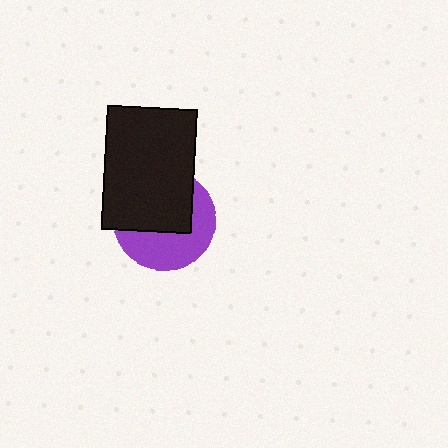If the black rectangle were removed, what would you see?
You would see the complete purple circle.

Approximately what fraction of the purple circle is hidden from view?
Roughly 53% of the purple circle is hidden behind the black rectangle.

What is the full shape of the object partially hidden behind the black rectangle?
The partially hidden object is a purple circle.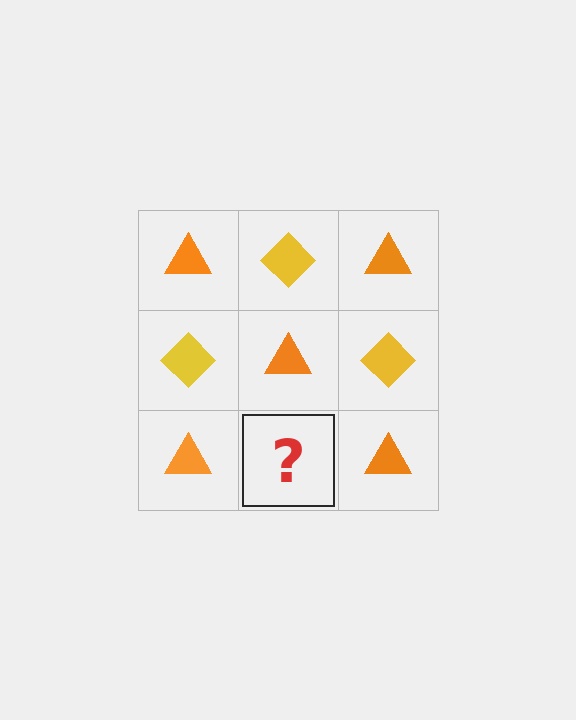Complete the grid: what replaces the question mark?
The question mark should be replaced with a yellow diamond.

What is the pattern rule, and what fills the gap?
The rule is that it alternates orange triangle and yellow diamond in a checkerboard pattern. The gap should be filled with a yellow diamond.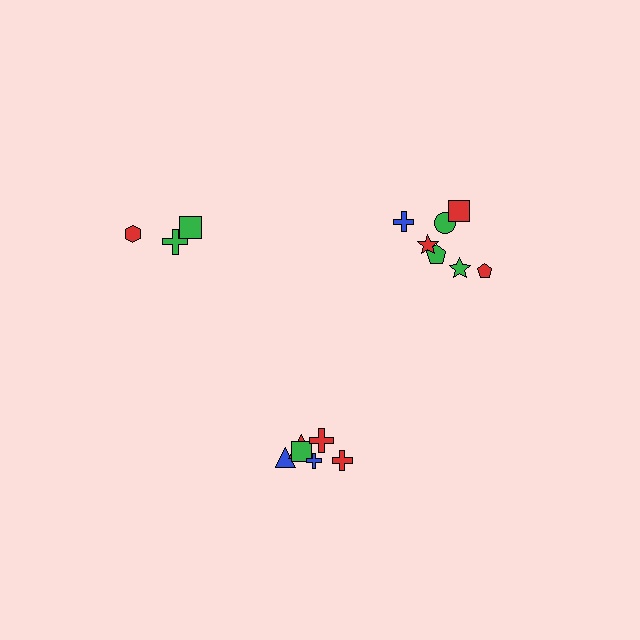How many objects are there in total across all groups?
There are 16 objects.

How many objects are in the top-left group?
There are 3 objects.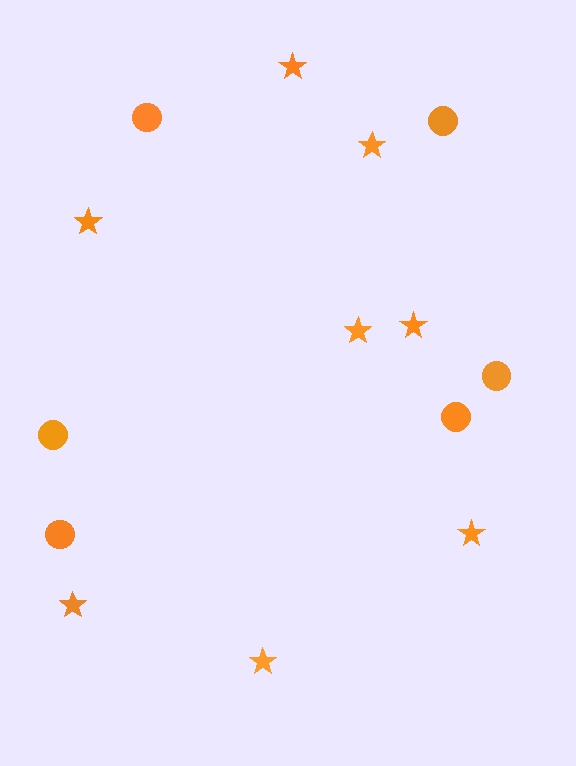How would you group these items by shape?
There are 2 groups: one group of circles (6) and one group of stars (8).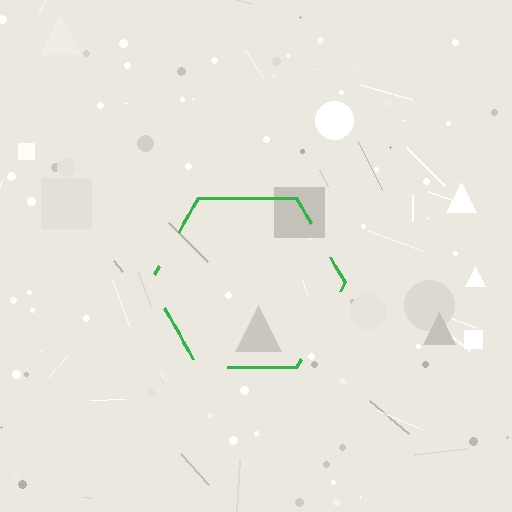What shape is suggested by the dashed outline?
The dashed outline suggests a hexagon.